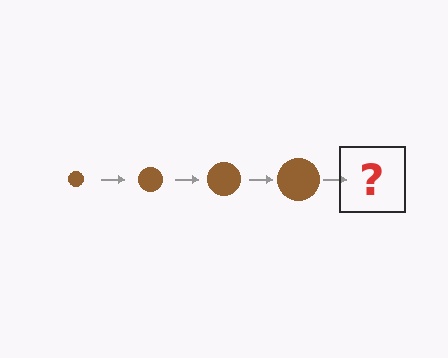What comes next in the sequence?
The next element should be a brown circle, larger than the previous one.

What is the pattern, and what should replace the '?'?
The pattern is that the circle gets progressively larger each step. The '?' should be a brown circle, larger than the previous one.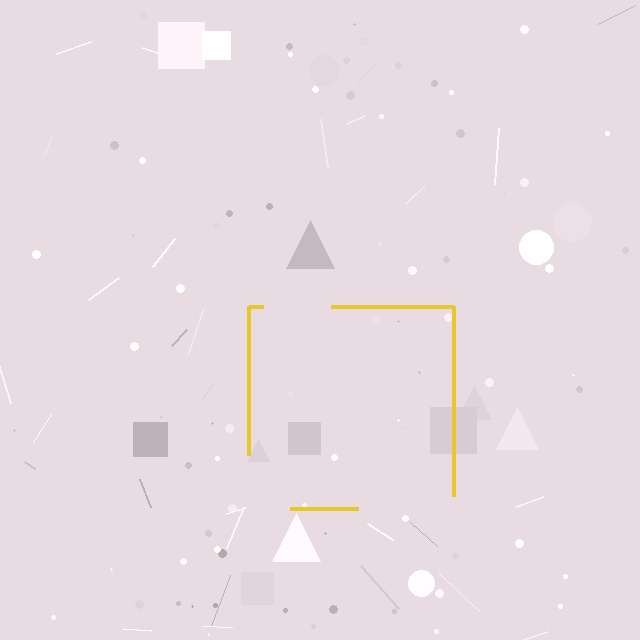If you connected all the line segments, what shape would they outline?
They would outline a square.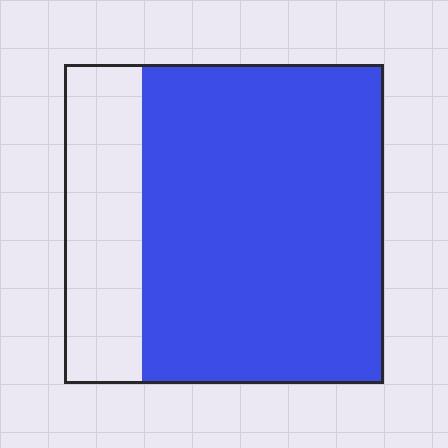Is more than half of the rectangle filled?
Yes.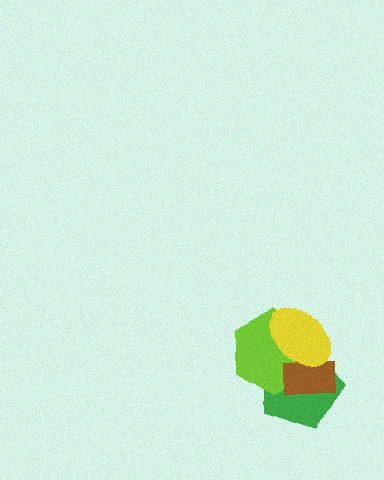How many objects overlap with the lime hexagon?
3 objects overlap with the lime hexagon.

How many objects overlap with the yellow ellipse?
3 objects overlap with the yellow ellipse.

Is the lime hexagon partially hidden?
Yes, it is partially covered by another shape.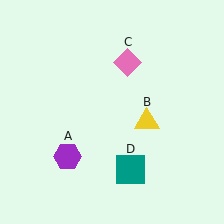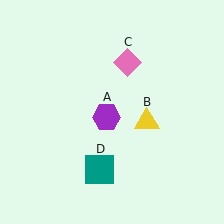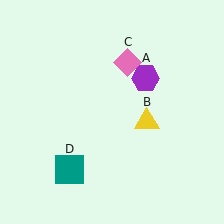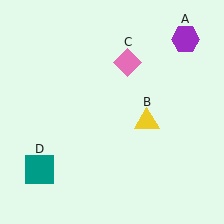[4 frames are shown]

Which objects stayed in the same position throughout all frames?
Yellow triangle (object B) and pink diamond (object C) remained stationary.